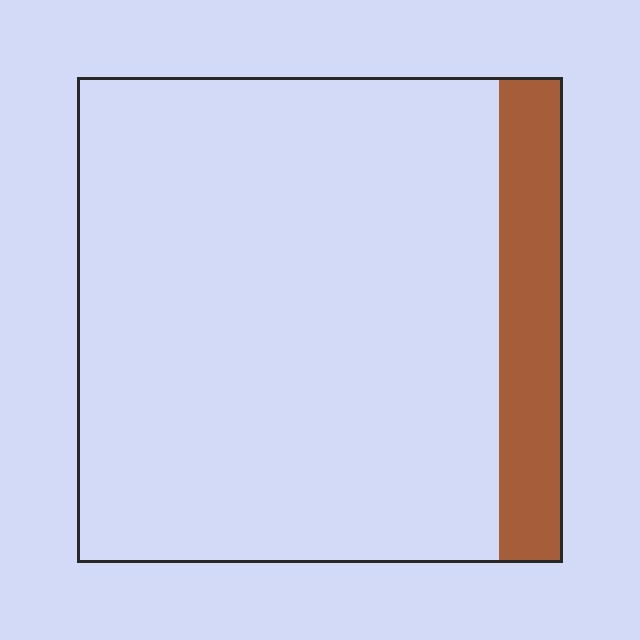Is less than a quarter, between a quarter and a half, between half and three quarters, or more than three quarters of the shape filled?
Less than a quarter.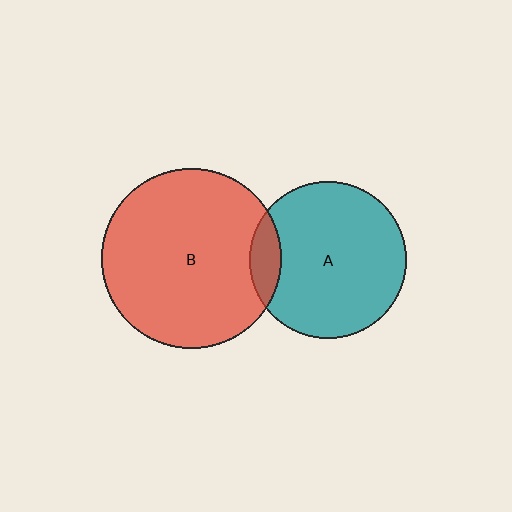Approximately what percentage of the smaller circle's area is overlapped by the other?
Approximately 10%.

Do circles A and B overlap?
Yes.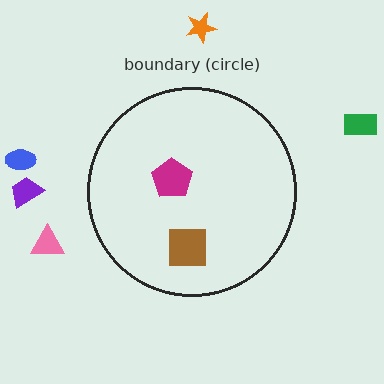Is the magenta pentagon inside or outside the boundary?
Inside.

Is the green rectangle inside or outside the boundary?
Outside.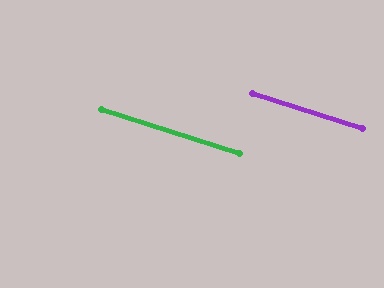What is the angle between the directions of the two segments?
Approximately 0 degrees.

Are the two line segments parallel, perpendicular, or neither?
Parallel — their directions differ by only 0.2°.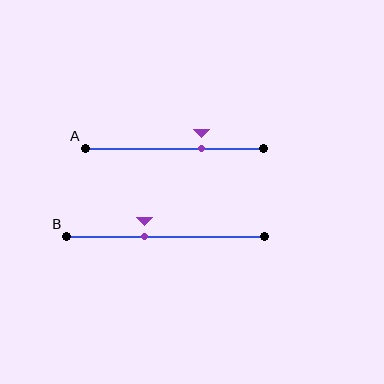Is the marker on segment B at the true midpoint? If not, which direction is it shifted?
No, the marker on segment B is shifted to the left by about 11% of the segment length.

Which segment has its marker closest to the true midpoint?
Segment B has its marker closest to the true midpoint.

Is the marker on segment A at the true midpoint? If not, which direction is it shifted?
No, the marker on segment A is shifted to the right by about 15% of the segment length.